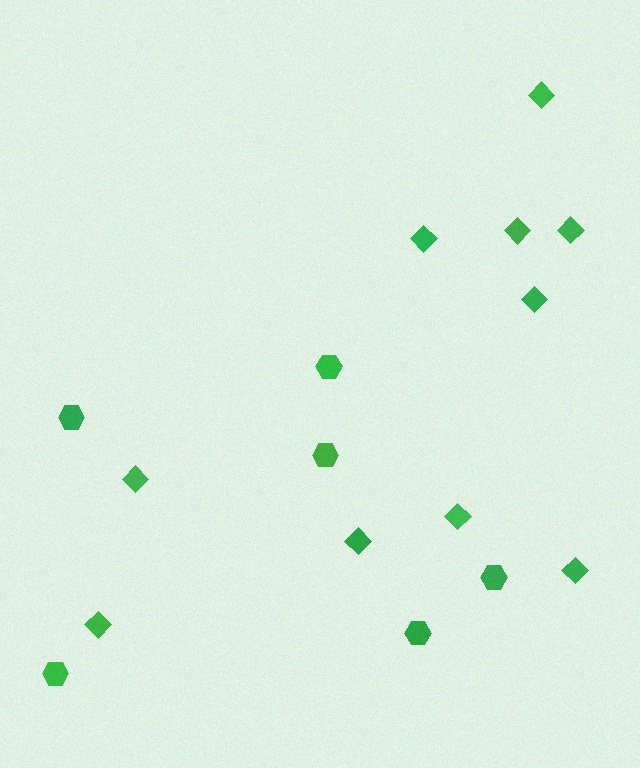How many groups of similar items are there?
There are 2 groups: one group of hexagons (6) and one group of diamonds (10).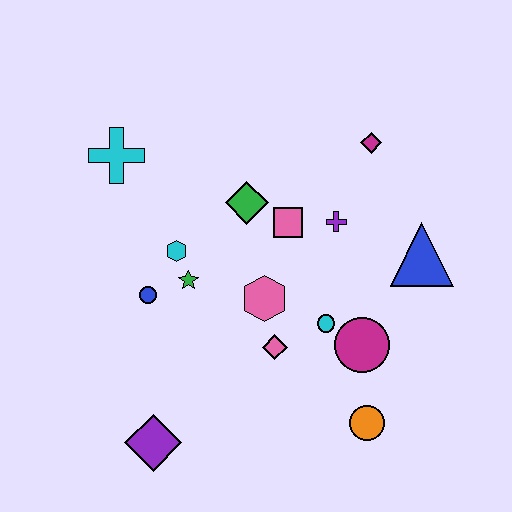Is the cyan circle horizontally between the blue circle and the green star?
No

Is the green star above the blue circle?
Yes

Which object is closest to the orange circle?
The magenta circle is closest to the orange circle.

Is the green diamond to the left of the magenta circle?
Yes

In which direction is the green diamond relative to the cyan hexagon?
The green diamond is to the right of the cyan hexagon.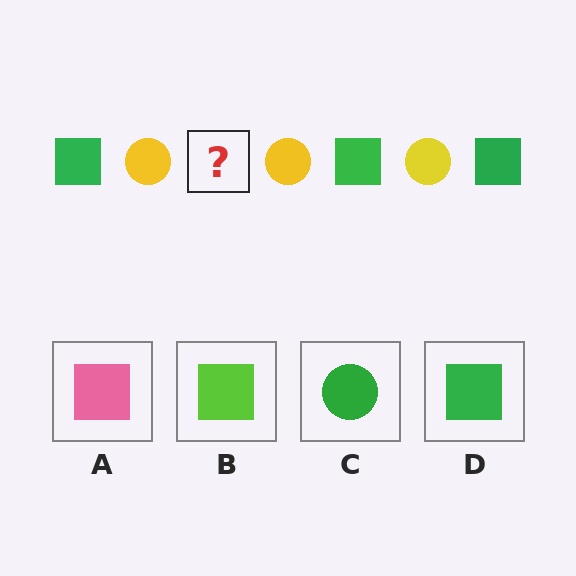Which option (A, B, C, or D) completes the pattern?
D.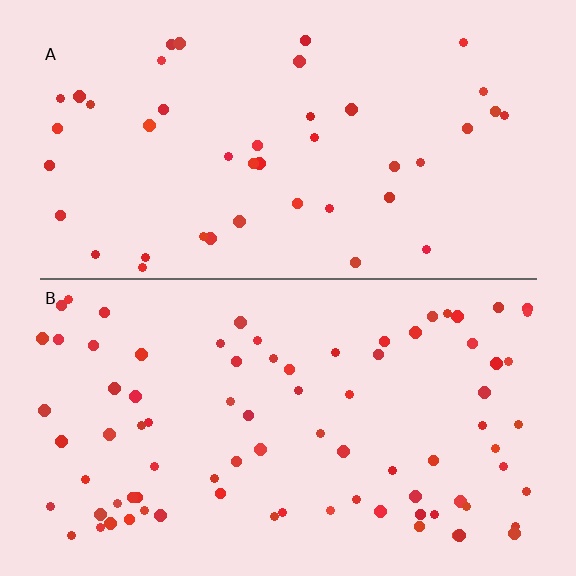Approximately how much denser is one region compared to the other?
Approximately 1.9× — region B over region A.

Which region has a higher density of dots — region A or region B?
B (the bottom).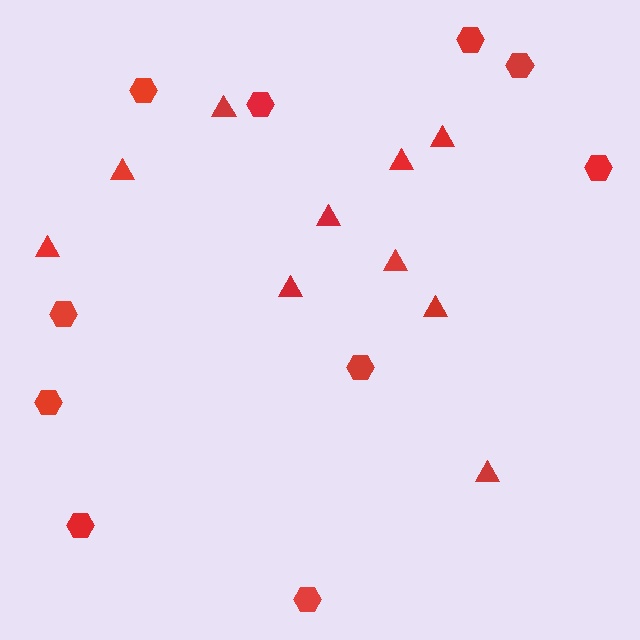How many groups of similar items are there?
There are 2 groups: one group of triangles (10) and one group of hexagons (10).